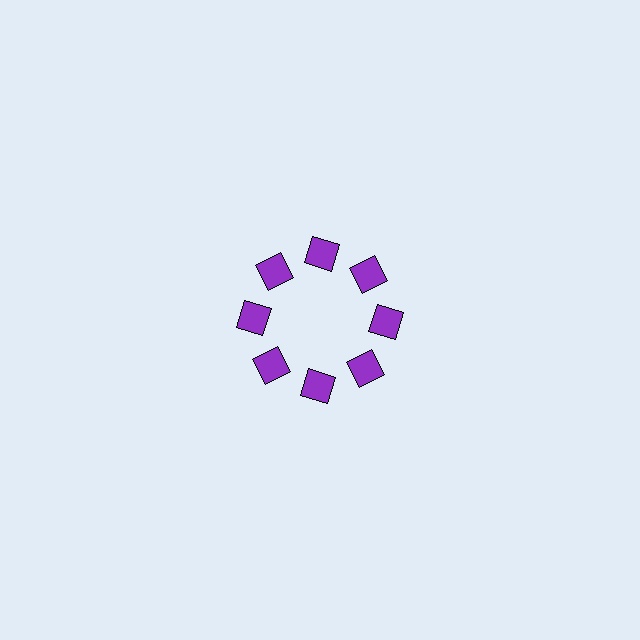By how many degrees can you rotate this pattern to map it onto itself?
The pattern maps onto itself every 45 degrees of rotation.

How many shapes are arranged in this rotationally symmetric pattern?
There are 8 shapes, arranged in 8 groups of 1.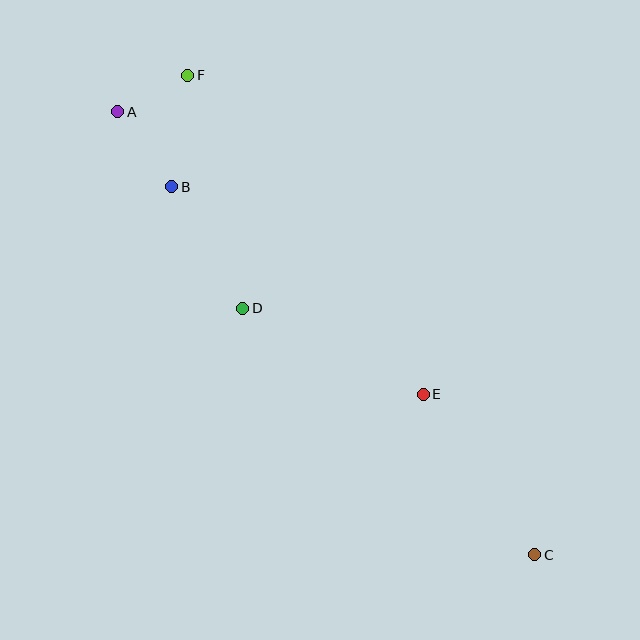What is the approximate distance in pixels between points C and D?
The distance between C and D is approximately 382 pixels.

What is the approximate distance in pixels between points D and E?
The distance between D and E is approximately 200 pixels.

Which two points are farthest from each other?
Points A and C are farthest from each other.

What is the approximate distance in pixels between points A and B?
The distance between A and B is approximately 92 pixels.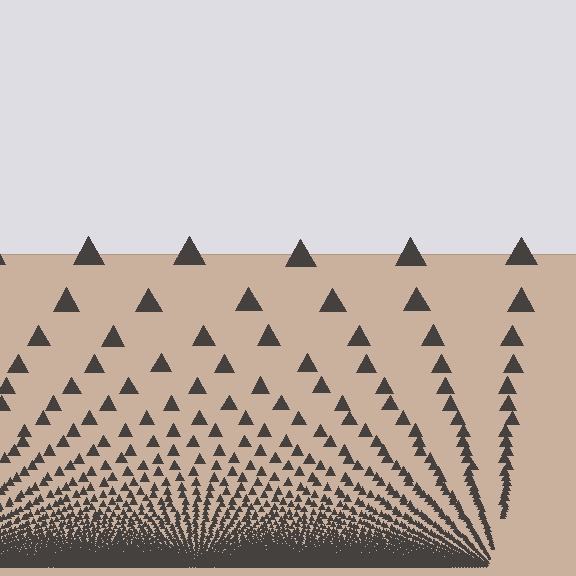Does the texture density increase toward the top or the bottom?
Density increases toward the bottom.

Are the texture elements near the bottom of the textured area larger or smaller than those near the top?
Smaller. The gradient is inverted — elements near the bottom are smaller and denser.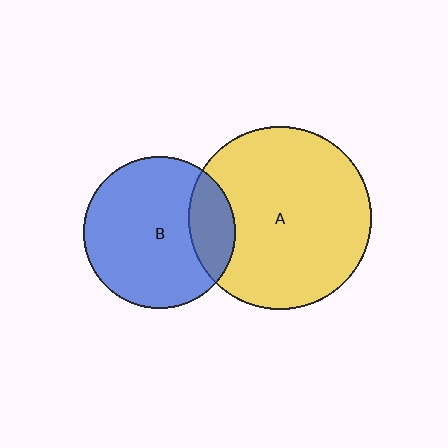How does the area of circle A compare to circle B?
Approximately 1.5 times.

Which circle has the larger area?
Circle A (yellow).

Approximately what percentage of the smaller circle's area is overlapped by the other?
Approximately 20%.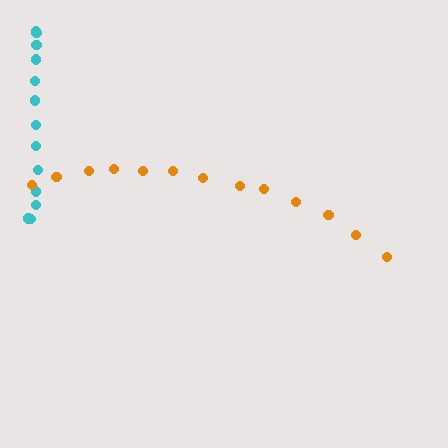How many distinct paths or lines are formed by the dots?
There are 2 distinct paths.